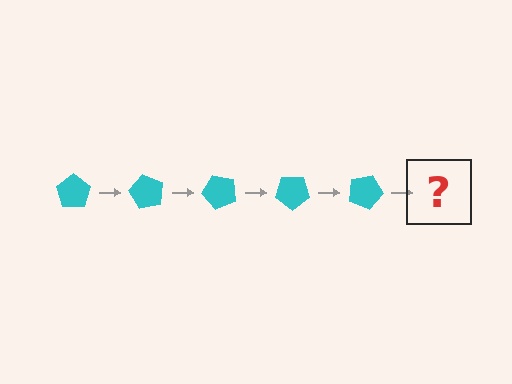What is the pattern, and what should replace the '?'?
The pattern is that the pentagon rotates 60 degrees each step. The '?' should be a cyan pentagon rotated 300 degrees.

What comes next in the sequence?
The next element should be a cyan pentagon rotated 300 degrees.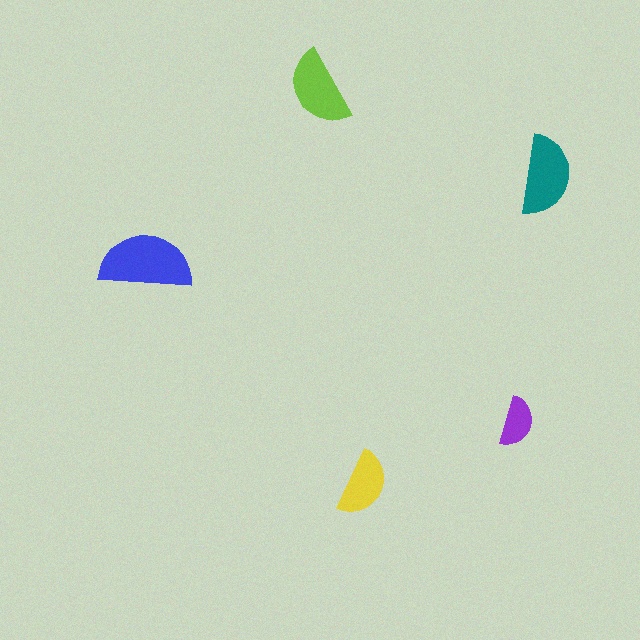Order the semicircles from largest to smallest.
the blue one, the teal one, the lime one, the yellow one, the purple one.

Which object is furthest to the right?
The teal semicircle is rightmost.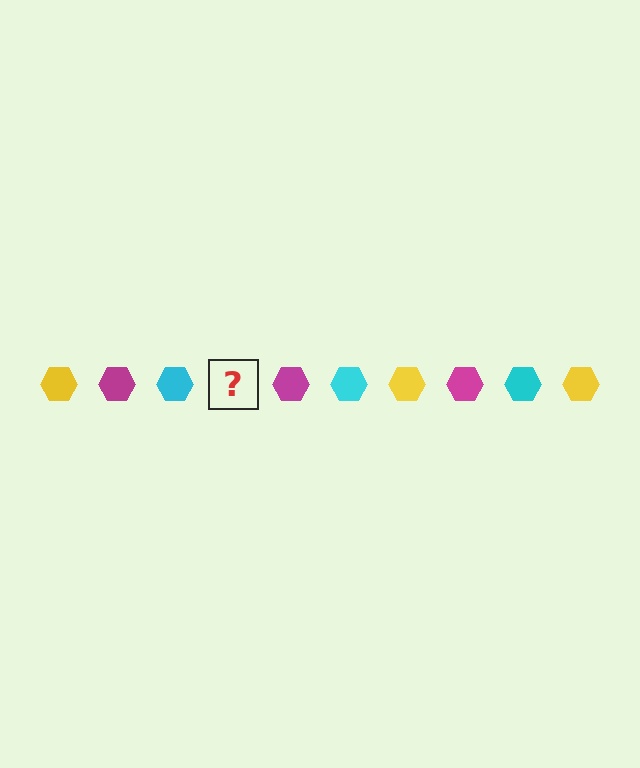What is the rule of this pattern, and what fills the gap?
The rule is that the pattern cycles through yellow, magenta, cyan hexagons. The gap should be filled with a yellow hexagon.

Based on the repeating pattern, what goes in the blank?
The blank should be a yellow hexagon.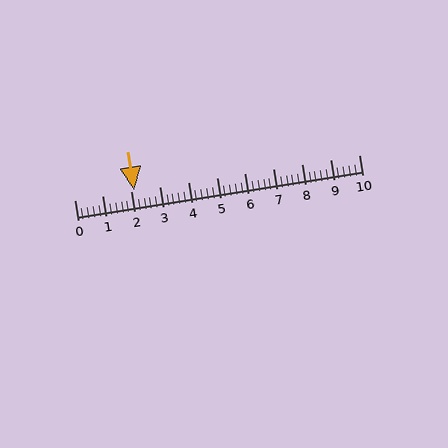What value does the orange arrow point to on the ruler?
The orange arrow points to approximately 2.1.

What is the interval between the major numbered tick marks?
The major tick marks are spaced 1 units apart.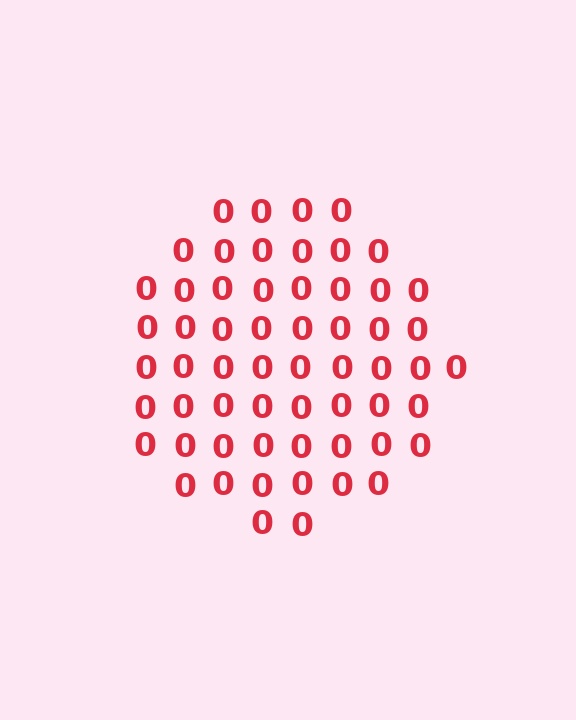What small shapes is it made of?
It is made of small digit 0's.